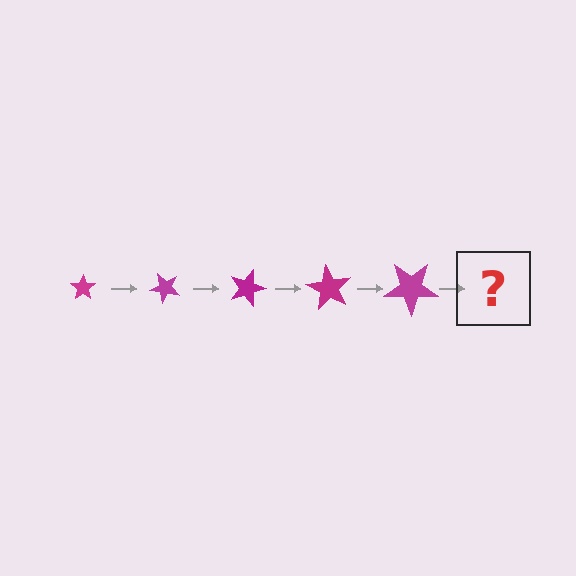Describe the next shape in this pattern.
It should be a star, larger than the previous one and rotated 225 degrees from the start.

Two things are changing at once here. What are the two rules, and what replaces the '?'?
The two rules are that the star grows larger each step and it rotates 45 degrees each step. The '?' should be a star, larger than the previous one and rotated 225 degrees from the start.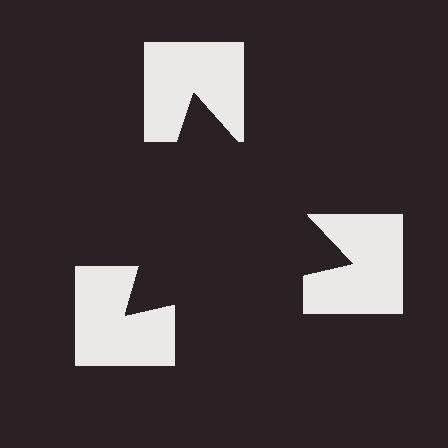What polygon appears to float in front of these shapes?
An illusory triangle — its edges are inferred from the aligned wedge cuts in the notched squares, not physically drawn.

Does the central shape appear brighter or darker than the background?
It typically appears slightly darker than the background, even though no actual brightness change is drawn.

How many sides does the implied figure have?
3 sides.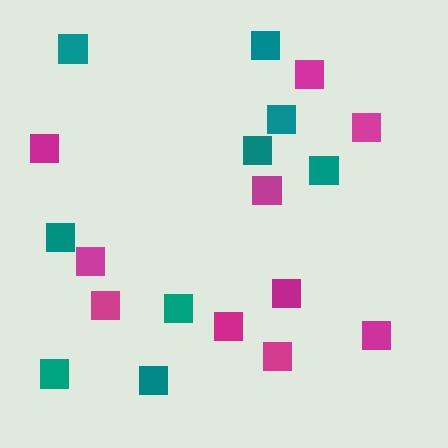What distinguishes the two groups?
There are 2 groups: one group of teal squares (9) and one group of magenta squares (10).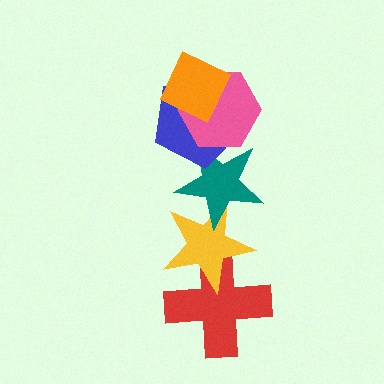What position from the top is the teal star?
The teal star is 4th from the top.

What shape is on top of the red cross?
The yellow star is on top of the red cross.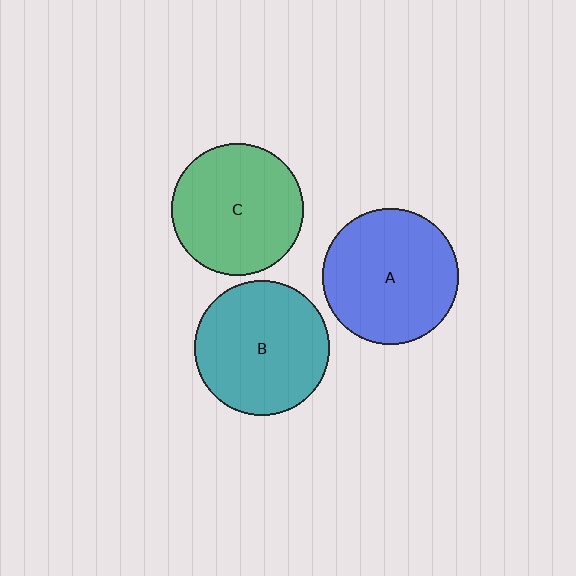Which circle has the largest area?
Circle A (blue).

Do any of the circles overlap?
No, none of the circles overlap.